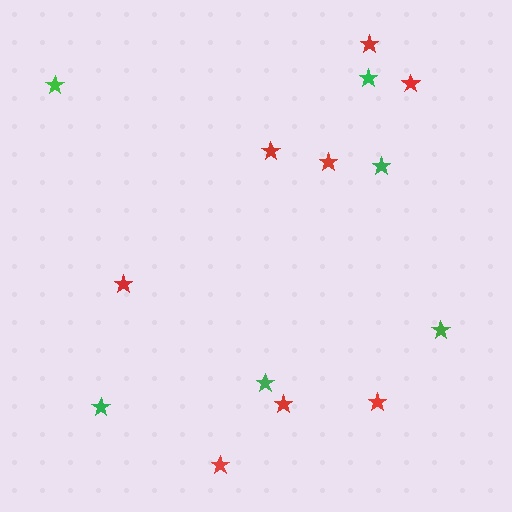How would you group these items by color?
There are 2 groups: one group of red stars (8) and one group of green stars (6).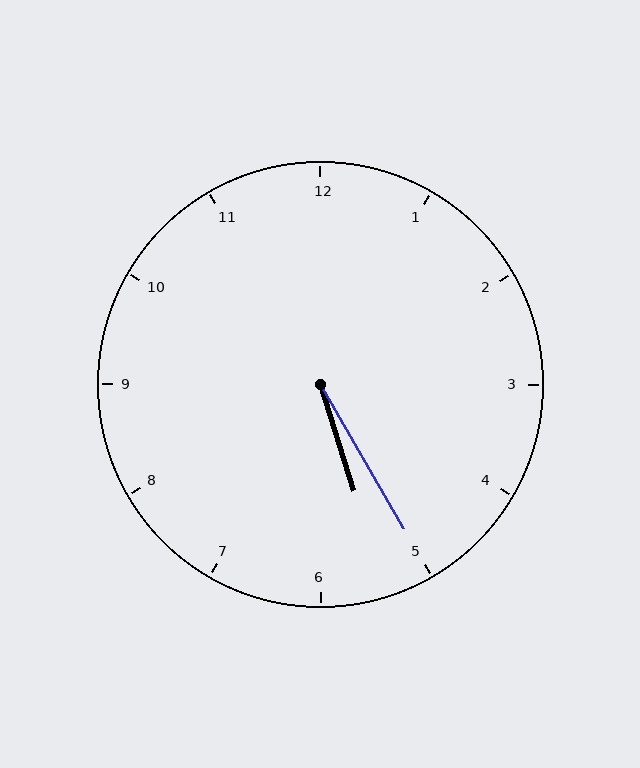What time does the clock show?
5:25.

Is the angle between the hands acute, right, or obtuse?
It is acute.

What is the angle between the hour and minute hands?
Approximately 12 degrees.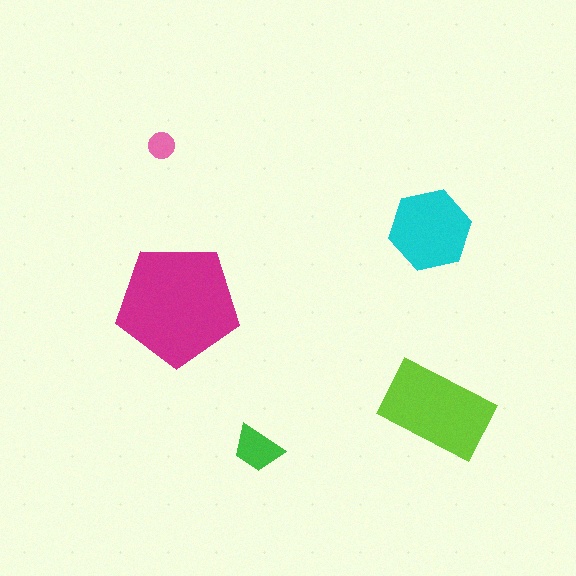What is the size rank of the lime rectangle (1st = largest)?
2nd.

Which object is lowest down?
The green trapezoid is bottommost.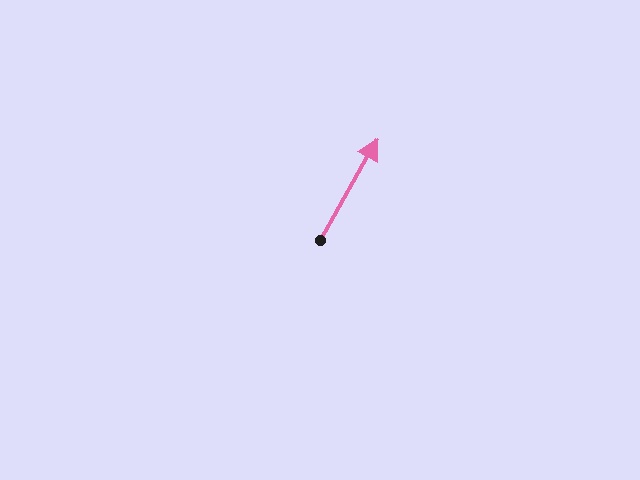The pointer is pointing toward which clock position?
Roughly 1 o'clock.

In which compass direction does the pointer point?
Northeast.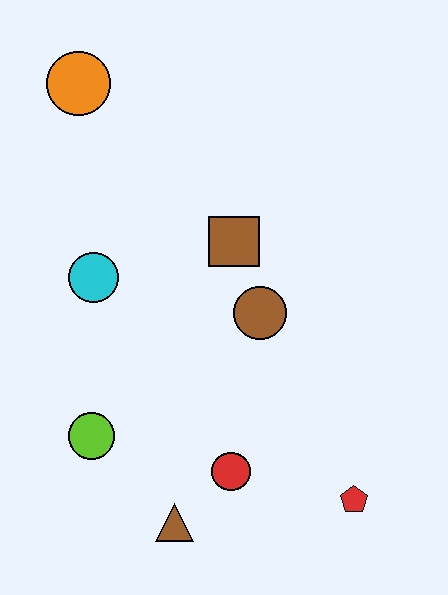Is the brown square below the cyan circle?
No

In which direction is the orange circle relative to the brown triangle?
The orange circle is above the brown triangle.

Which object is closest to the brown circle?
The brown square is closest to the brown circle.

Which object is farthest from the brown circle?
The orange circle is farthest from the brown circle.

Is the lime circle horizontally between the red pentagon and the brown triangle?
No